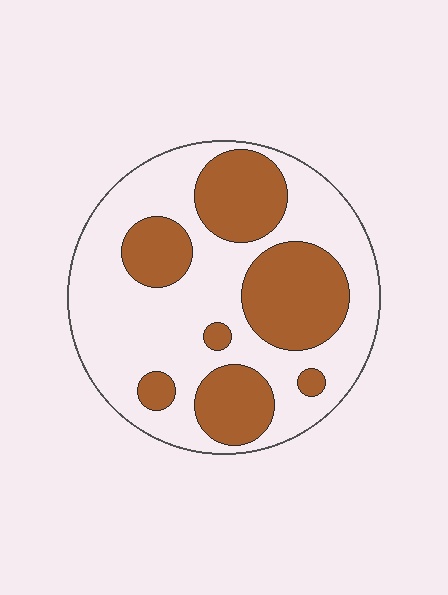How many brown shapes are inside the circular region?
7.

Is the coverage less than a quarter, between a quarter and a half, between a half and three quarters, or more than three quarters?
Between a quarter and a half.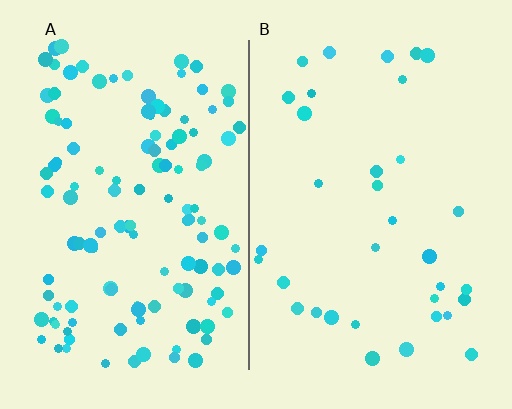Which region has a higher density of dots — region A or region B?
A (the left).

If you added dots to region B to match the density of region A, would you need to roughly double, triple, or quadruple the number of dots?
Approximately quadruple.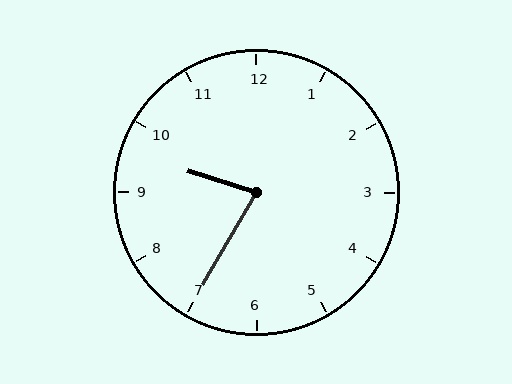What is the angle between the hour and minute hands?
Approximately 78 degrees.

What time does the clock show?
9:35.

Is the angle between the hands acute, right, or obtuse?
It is acute.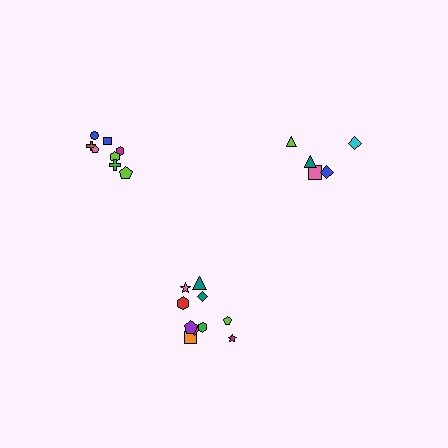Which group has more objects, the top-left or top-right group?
The top-left group.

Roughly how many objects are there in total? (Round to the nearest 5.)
Roughly 25 objects in total.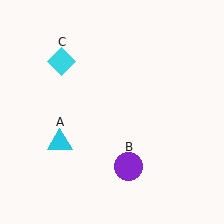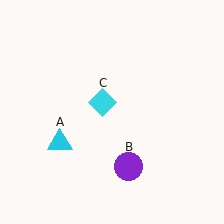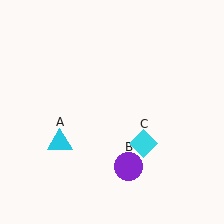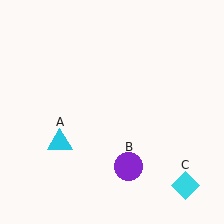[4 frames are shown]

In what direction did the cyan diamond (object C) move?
The cyan diamond (object C) moved down and to the right.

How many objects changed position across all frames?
1 object changed position: cyan diamond (object C).